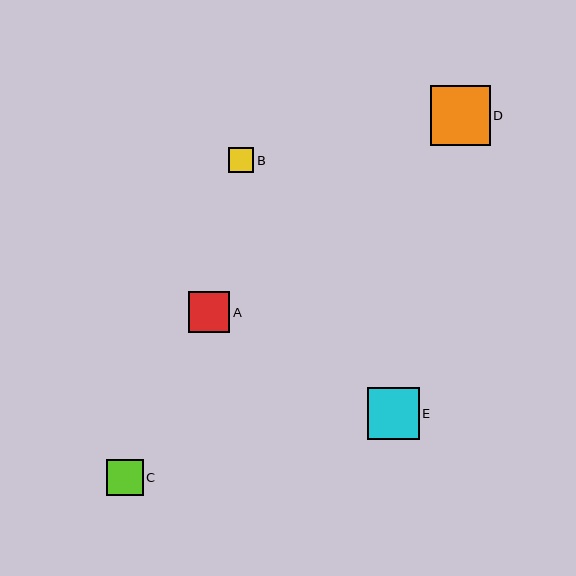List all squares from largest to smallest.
From largest to smallest: D, E, A, C, B.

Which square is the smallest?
Square B is the smallest with a size of approximately 25 pixels.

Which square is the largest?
Square D is the largest with a size of approximately 60 pixels.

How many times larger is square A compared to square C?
Square A is approximately 1.1 times the size of square C.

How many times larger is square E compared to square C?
Square E is approximately 1.4 times the size of square C.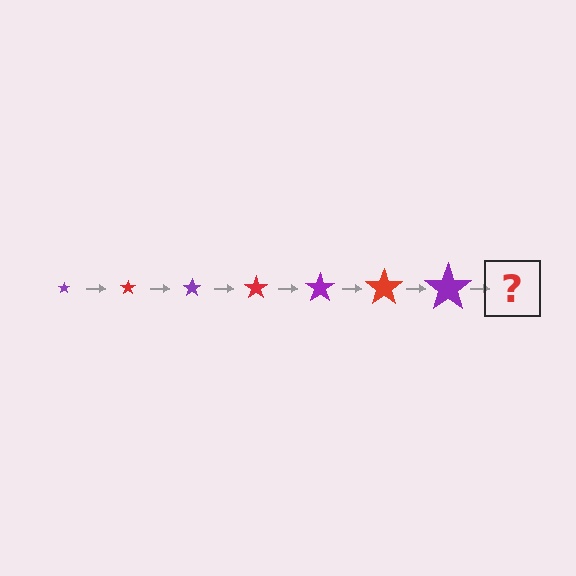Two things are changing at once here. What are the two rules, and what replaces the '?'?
The two rules are that the star grows larger each step and the color cycles through purple and red. The '?' should be a red star, larger than the previous one.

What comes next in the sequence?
The next element should be a red star, larger than the previous one.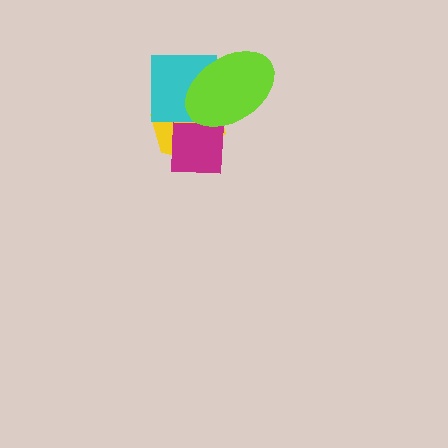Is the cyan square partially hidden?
Yes, it is partially covered by another shape.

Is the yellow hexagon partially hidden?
Yes, it is partially covered by another shape.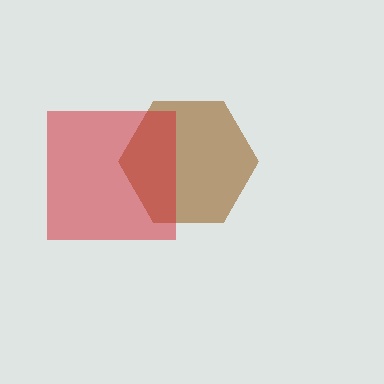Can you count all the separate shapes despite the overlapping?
Yes, there are 2 separate shapes.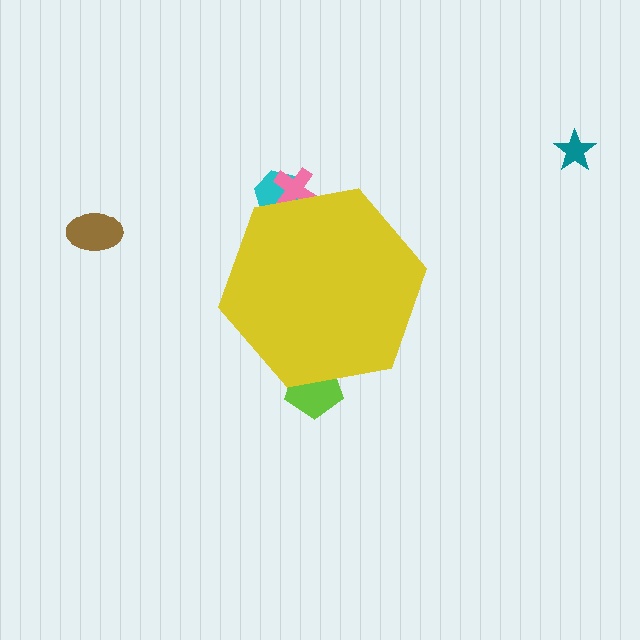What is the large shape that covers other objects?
A yellow hexagon.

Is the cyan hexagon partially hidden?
Yes, the cyan hexagon is partially hidden behind the yellow hexagon.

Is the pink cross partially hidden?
Yes, the pink cross is partially hidden behind the yellow hexagon.